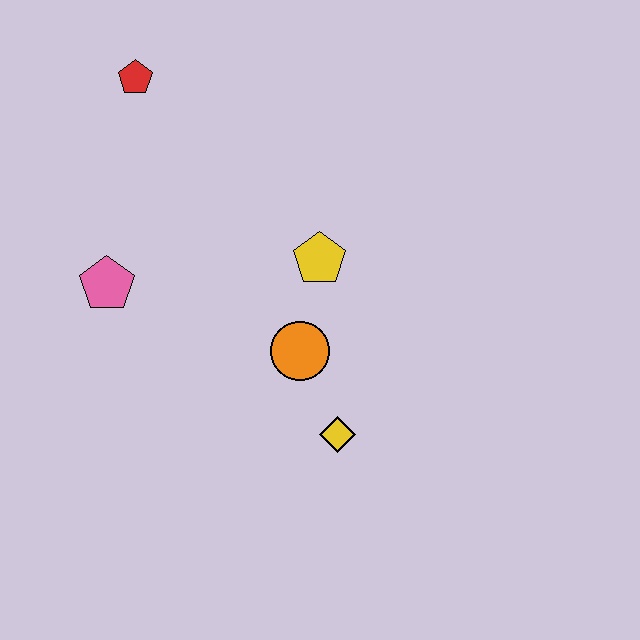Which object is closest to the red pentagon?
The pink pentagon is closest to the red pentagon.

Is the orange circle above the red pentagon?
No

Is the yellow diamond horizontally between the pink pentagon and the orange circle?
No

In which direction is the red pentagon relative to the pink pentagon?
The red pentagon is above the pink pentagon.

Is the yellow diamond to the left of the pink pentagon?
No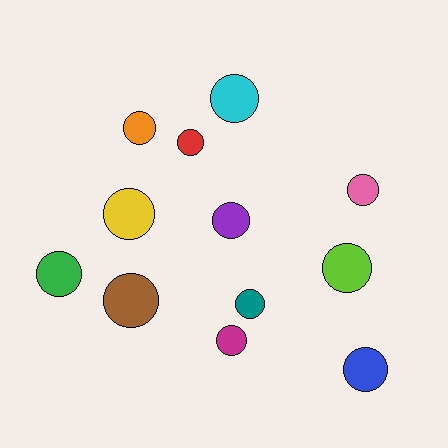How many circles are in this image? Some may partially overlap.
There are 12 circles.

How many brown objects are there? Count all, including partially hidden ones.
There is 1 brown object.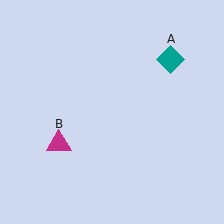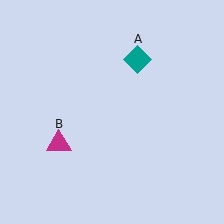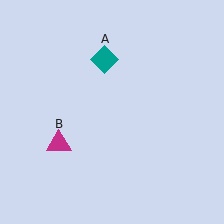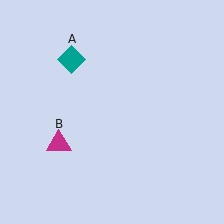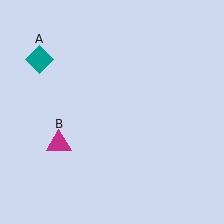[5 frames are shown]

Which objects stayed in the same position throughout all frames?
Magenta triangle (object B) remained stationary.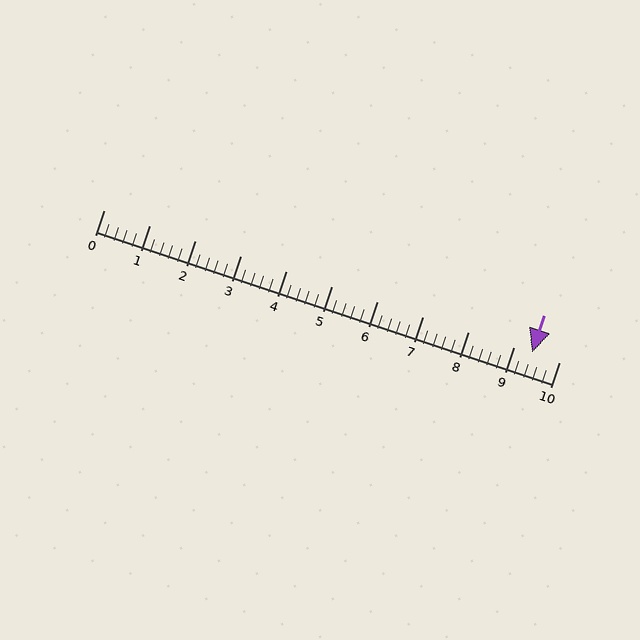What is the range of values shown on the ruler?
The ruler shows values from 0 to 10.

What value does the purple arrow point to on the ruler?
The purple arrow points to approximately 9.4.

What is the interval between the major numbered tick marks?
The major tick marks are spaced 1 units apart.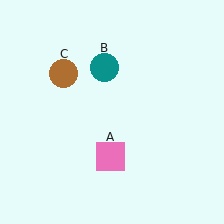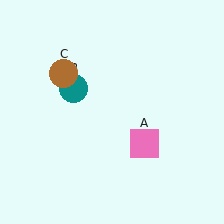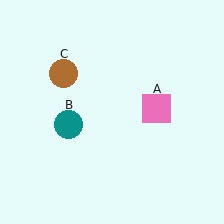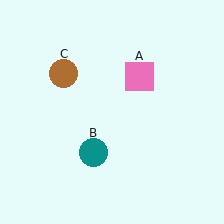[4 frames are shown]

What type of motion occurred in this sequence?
The pink square (object A), teal circle (object B) rotated counterclockwise around the center of the scene.